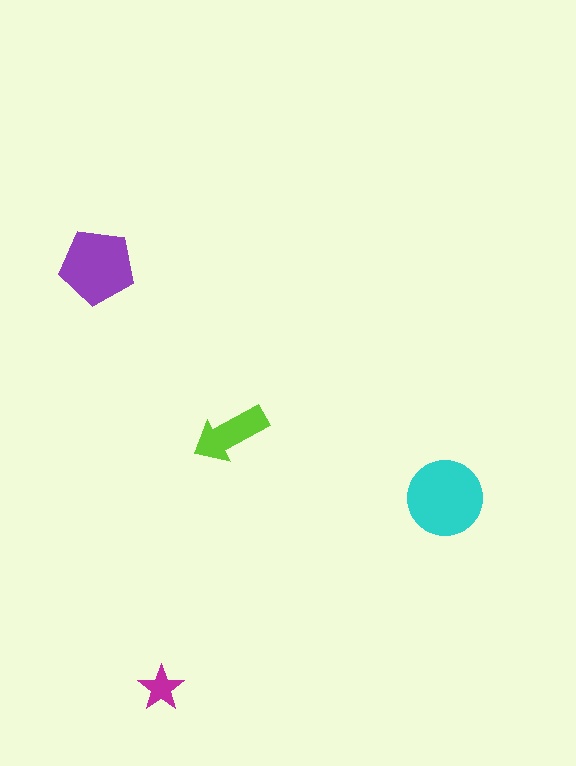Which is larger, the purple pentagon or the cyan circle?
The cyan circle.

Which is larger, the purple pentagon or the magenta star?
The purple pentagon.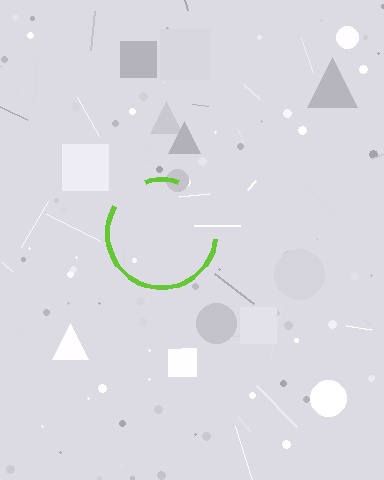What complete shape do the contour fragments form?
The contour fragments form a circle.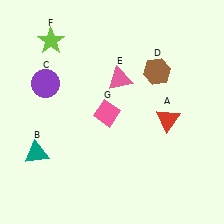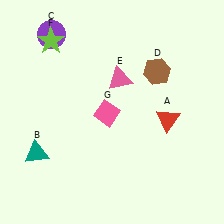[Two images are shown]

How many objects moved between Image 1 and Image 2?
1 object moved between the two images.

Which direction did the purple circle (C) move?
The purple circle (C) moved up.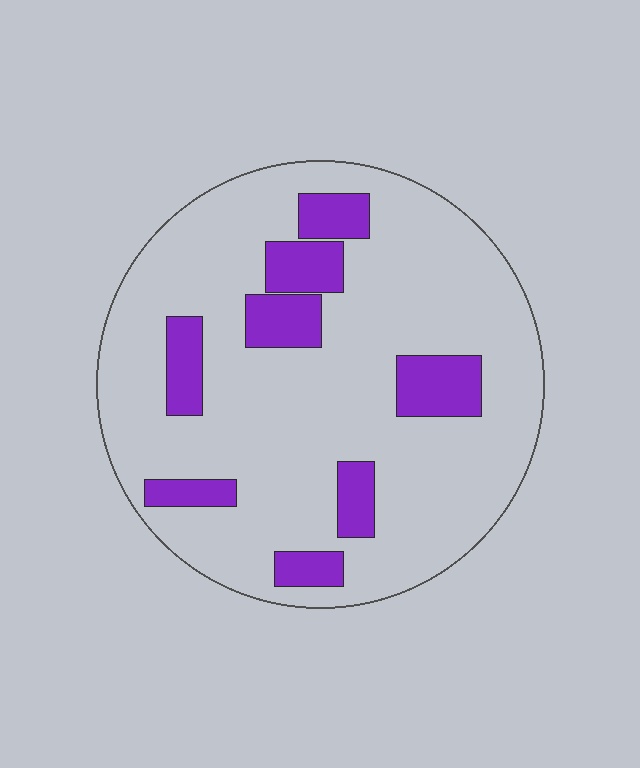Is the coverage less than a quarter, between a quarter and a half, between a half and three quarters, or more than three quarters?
Less than a quarter.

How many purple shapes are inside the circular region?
8.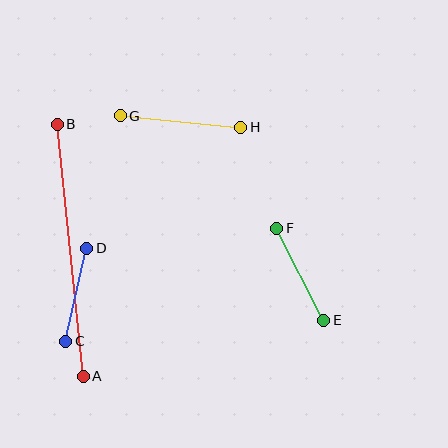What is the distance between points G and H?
The distance is approximately 121 pixels.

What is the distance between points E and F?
The distance is approximately 104 pixels.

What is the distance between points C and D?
The distance is approximately 95 pixels.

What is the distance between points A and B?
The distance is approximately 253 pixels.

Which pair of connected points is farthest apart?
Points A and B are farthest apart.